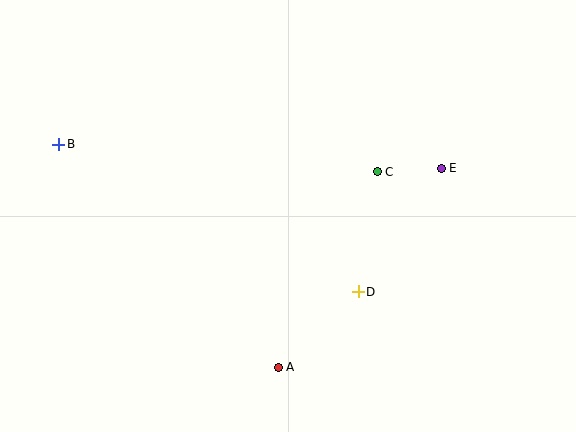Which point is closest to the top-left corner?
Point B is closest to the top-left corner.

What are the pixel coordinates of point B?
Point B is at (59, 144).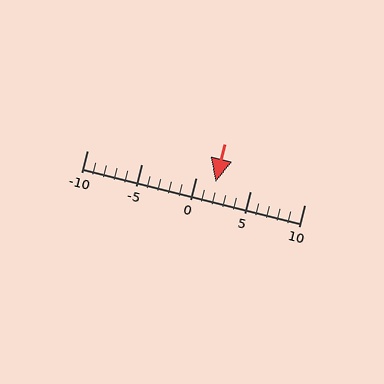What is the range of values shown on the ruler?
The ruler shows values from -10 to 10.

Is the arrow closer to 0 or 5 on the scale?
The arrow is closer to 0.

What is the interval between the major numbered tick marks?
The major tick marks are spaced 5 units apart.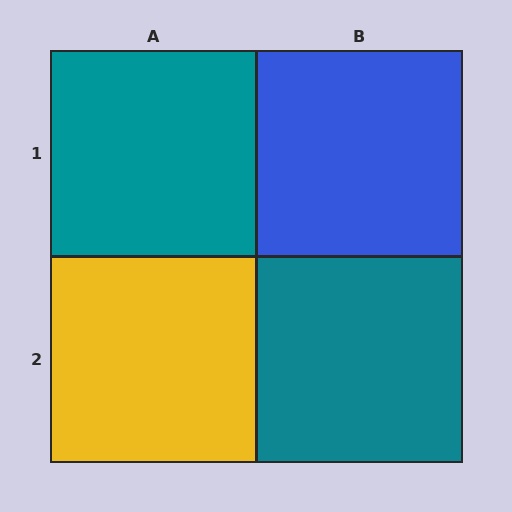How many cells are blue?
1 cell is blue.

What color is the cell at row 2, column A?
Yellow.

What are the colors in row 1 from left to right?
Teal, blue.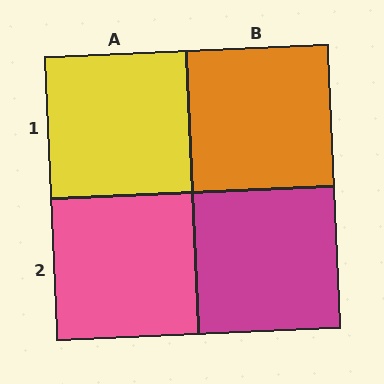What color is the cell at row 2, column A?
Pink.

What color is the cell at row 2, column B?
Magenta.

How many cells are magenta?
1 cell is magenta.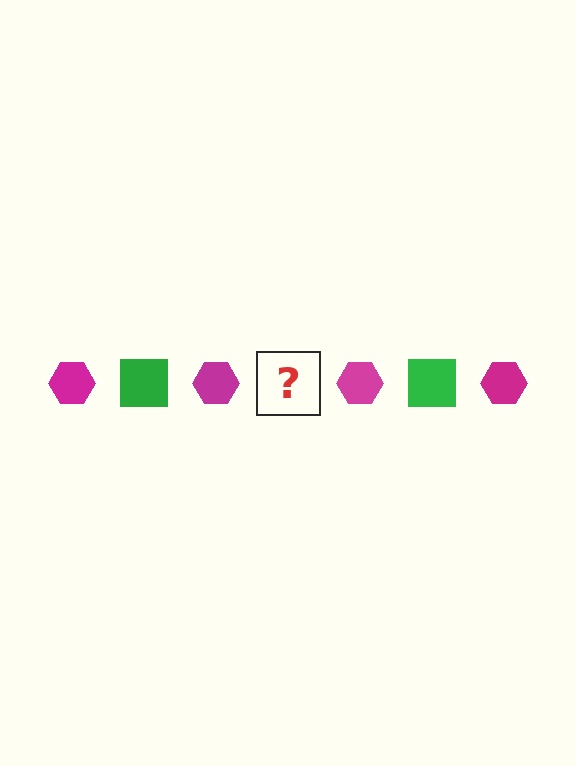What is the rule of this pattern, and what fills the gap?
The rule is that the pattern alternates between magenta hexagon and green square. The gap should be filled with a green square.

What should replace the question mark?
The question mark should be replaced with a green square.